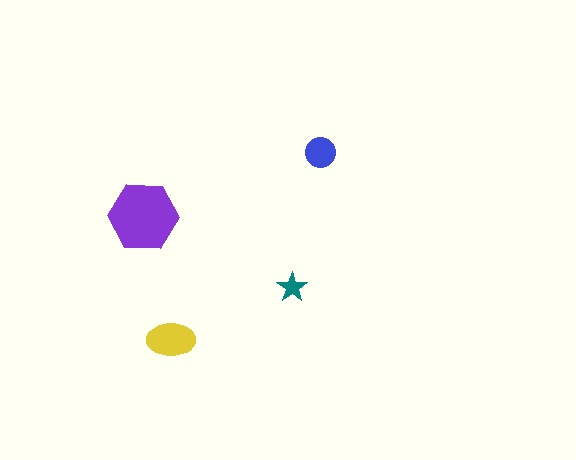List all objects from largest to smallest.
The purple hexagon, the yellow ellipse, the blue circle, the teal star.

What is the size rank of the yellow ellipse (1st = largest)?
2nd.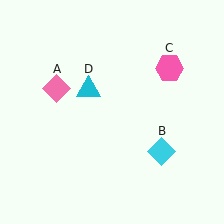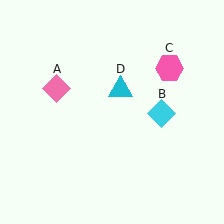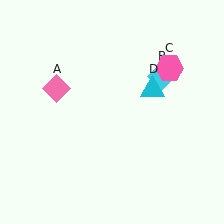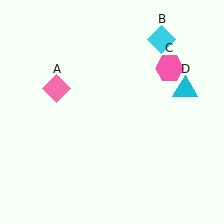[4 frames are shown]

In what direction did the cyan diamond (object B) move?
The cyan diamond (object B) moved up.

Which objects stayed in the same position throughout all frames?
Pink diamond (object A) and pink hexagon (object C) remained stationary.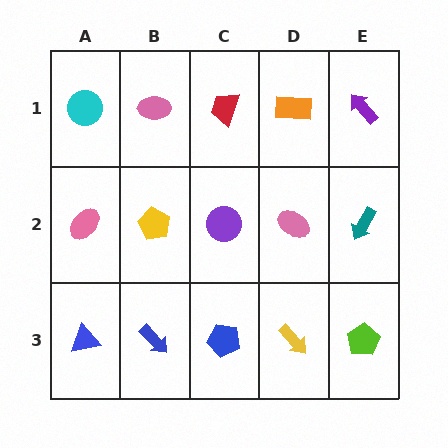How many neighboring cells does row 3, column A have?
2.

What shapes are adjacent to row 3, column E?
A teal arrow (row 2, column E), a yellow arrow (row 3, column D).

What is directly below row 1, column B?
A yellow pentagon.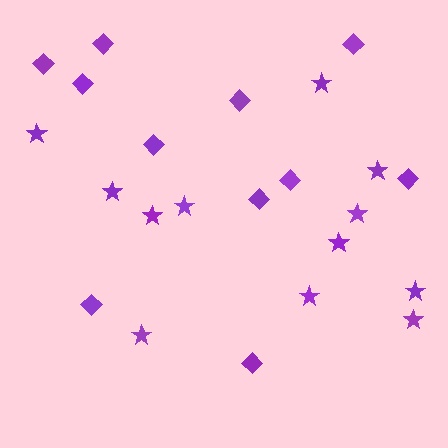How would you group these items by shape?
There are 2 groups: one group of diamonds (11) and one group of stars (12).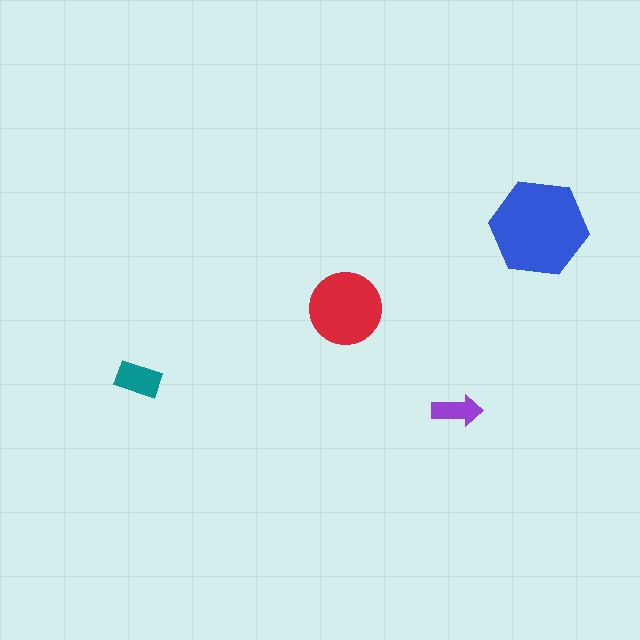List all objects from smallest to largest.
The purple arrow, the teal rectangle, the red circle, the blue hexagon.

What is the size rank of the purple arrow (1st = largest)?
4th.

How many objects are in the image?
There are 4 objects in the image.